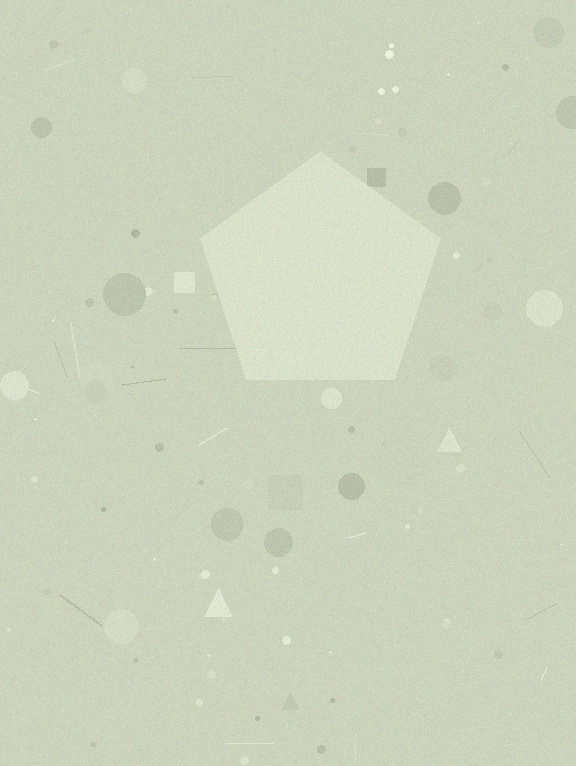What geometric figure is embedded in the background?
A pentagon is embedded in the background.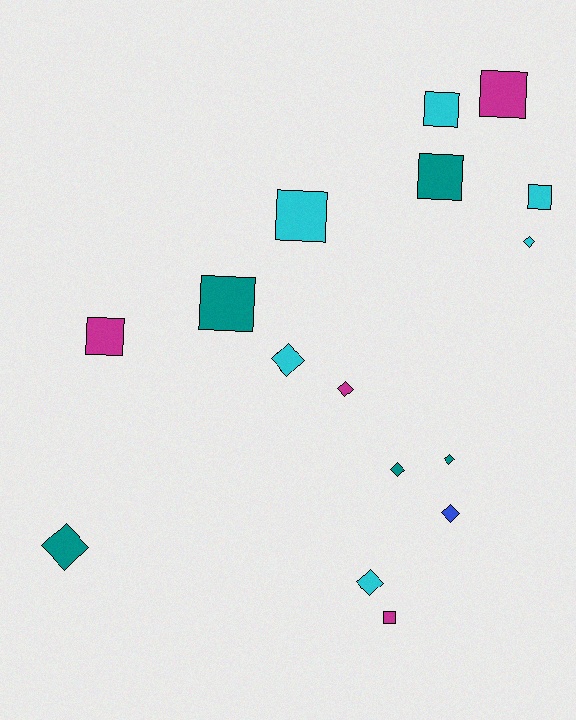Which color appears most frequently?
Cyan, with 6 objects.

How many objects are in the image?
There are 16 objects.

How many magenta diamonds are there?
There is 1 magenta diamond.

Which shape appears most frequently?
Square, with 8 objects.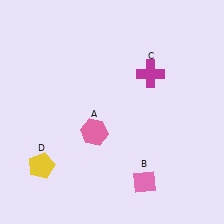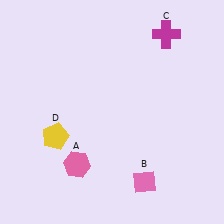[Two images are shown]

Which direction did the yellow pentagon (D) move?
The yellow pentagon (D) moved up.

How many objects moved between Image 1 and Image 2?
3 objects moved between the two images.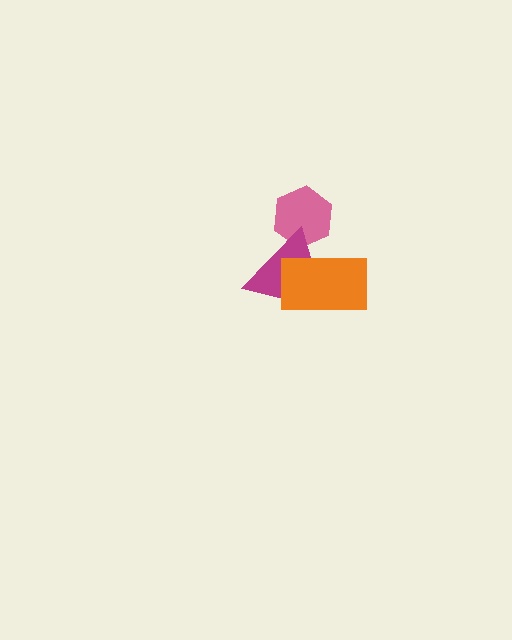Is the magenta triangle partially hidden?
Yes, it is partially covered by another shape.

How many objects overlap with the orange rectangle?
1 object overlaps with the orange rectangle.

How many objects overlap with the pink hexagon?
1 object overlaps with the pink hexagon.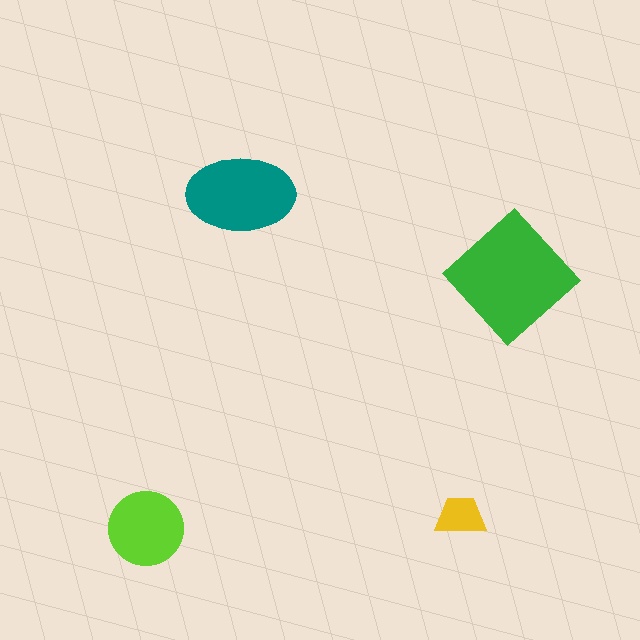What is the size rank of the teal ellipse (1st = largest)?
2nd.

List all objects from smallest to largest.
The yellow trapezoid, the lime circle, the teal ellipse, the green diamond.